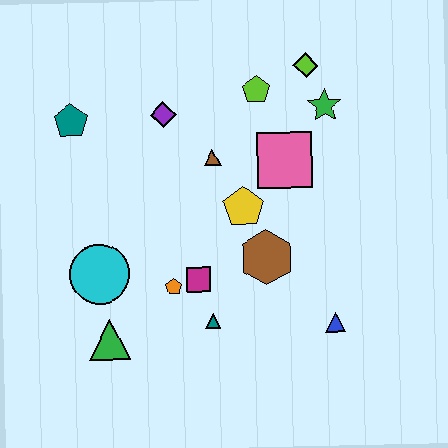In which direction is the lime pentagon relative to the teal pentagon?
The lime pentagon is to the right of the teal pentagon.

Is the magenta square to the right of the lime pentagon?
No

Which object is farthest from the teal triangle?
The lime diamond is farthest from the teal triangle.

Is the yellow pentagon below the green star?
Yes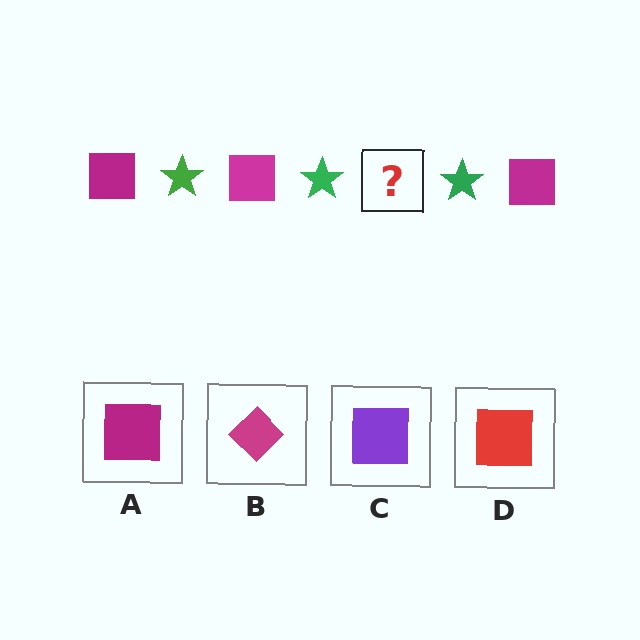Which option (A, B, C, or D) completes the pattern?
A.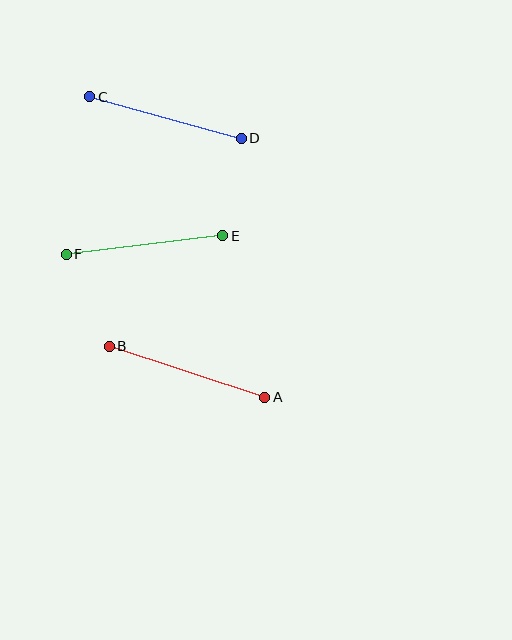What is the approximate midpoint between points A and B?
The midpoint is at approximately (187, 372) pixels.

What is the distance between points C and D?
The distance is approximately 157 pixels.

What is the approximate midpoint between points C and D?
The midpoint is at approximately (166, 117) pixels.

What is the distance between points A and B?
The distance is approximately 164 pixels.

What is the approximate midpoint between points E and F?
The midpoint is at approximately (145, 245) pixels.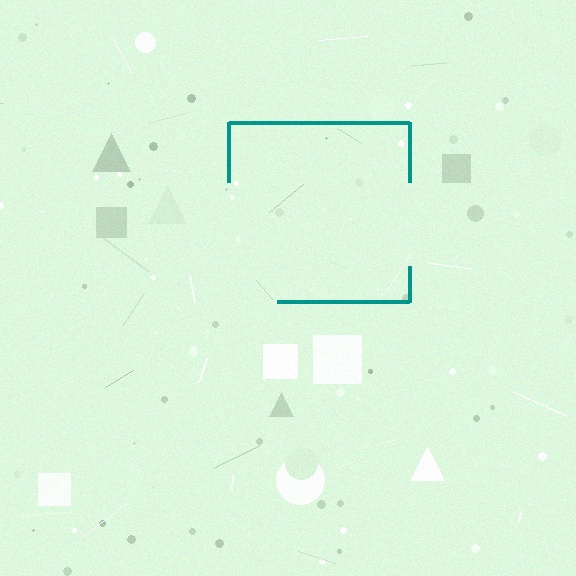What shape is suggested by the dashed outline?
The dashed outline suggests a square.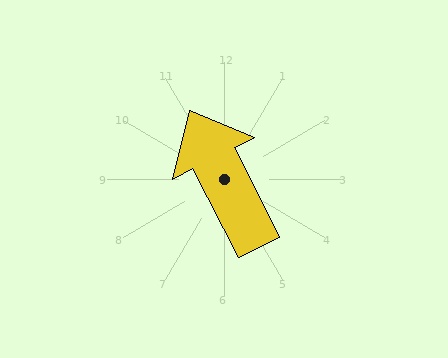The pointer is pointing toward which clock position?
Roughly 11 o'clock.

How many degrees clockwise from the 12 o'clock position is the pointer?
Approximately 333 degrees.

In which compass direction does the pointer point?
Northwest.